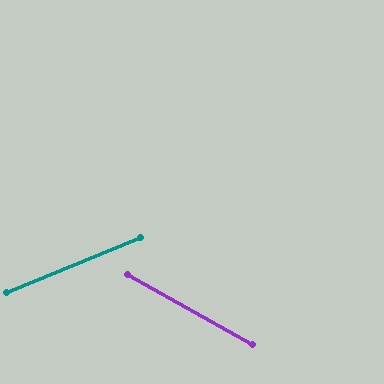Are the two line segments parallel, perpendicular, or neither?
Neither parallel nor perpendicular — they differ by about 52°.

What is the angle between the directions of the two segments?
Approximately 52 degrees.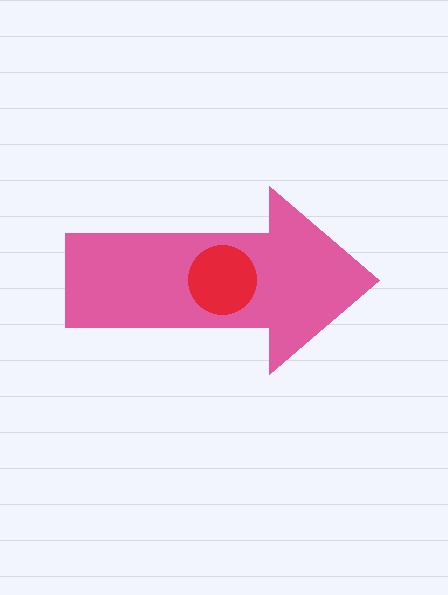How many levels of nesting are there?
2.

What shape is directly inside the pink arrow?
The red circle.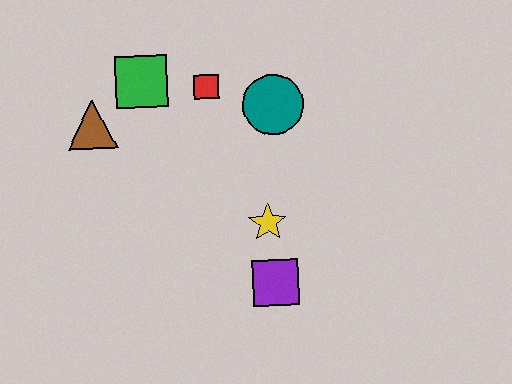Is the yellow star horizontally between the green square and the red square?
No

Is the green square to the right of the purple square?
No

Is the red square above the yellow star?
Yes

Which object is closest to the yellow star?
The purple square is closest to the yellow star.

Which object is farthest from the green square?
The purple square is farthest from the green square.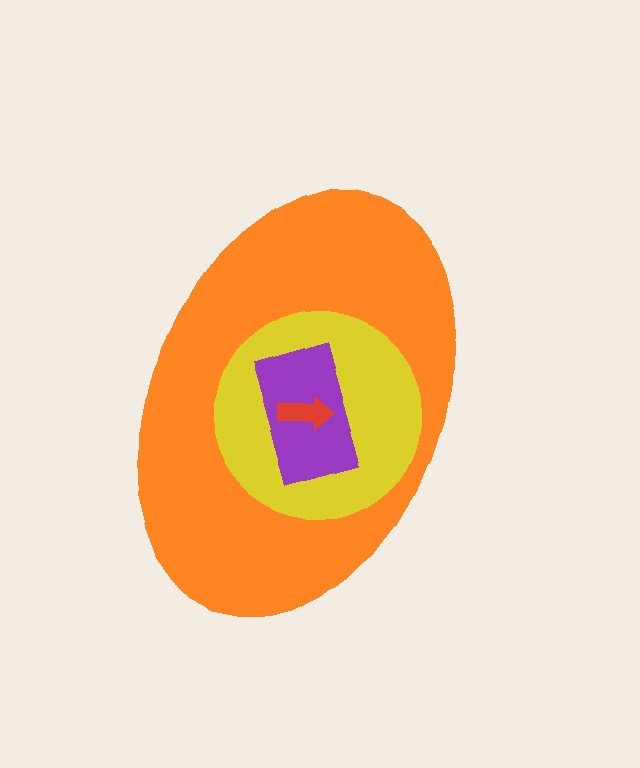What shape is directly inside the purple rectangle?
The red arrow.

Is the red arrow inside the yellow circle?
Yes.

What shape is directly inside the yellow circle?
The purple rectangle.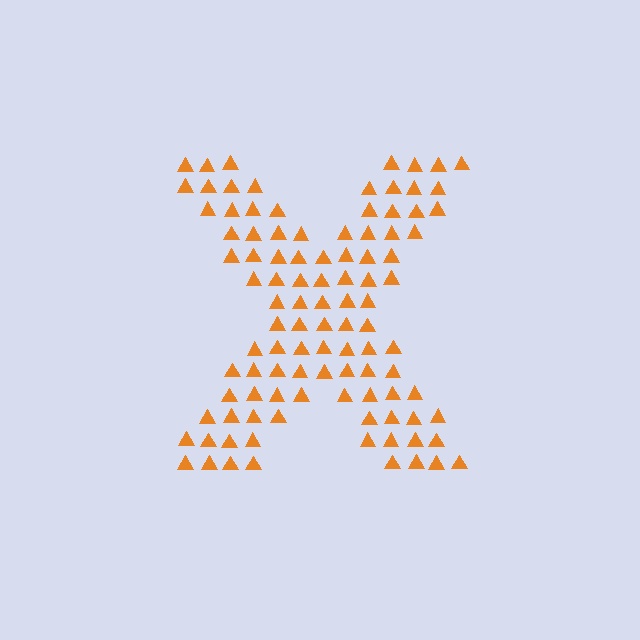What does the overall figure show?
The overall figure shows the letter X.